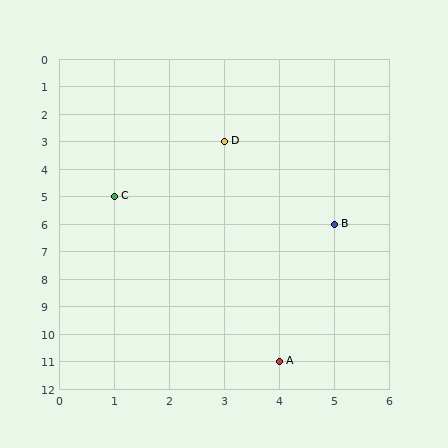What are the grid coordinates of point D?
Point D is at grid coordinates (3, 3).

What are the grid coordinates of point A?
Point A is at grid coordinates (4, 11).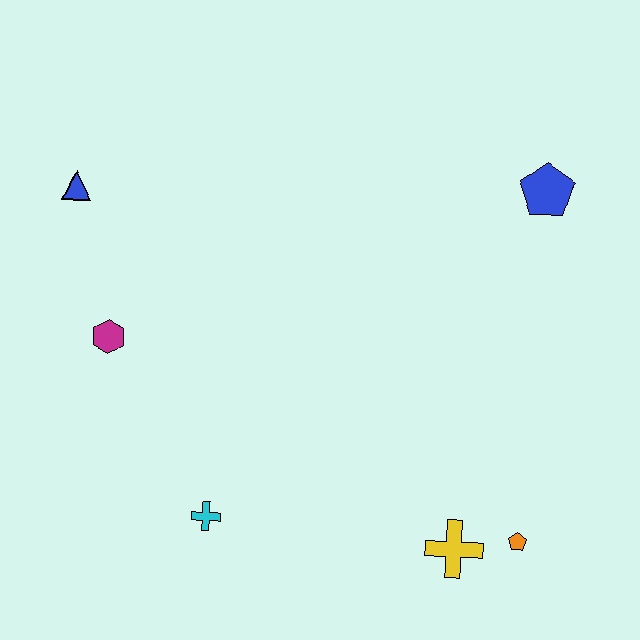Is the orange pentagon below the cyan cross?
Yes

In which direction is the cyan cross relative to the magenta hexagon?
The cyan cross is below the magenta hexagon.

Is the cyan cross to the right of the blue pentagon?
No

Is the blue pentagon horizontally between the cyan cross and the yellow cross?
No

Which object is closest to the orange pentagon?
The yellow cross is closest to the orange pentagon.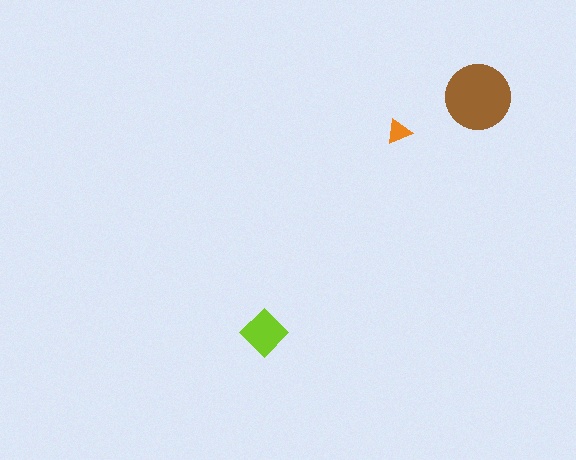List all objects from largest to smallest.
The brown circle, the lime diamond, the orange triangle.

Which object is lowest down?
The lime diamond is bottommost.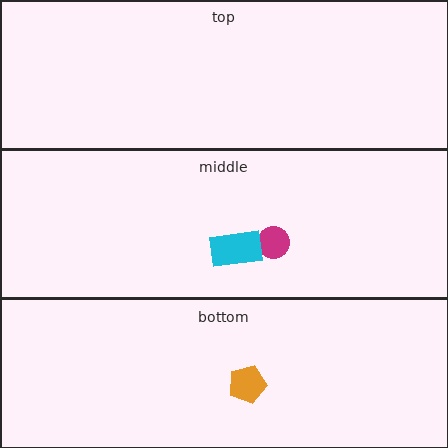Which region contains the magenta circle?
The middle region.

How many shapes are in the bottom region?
1.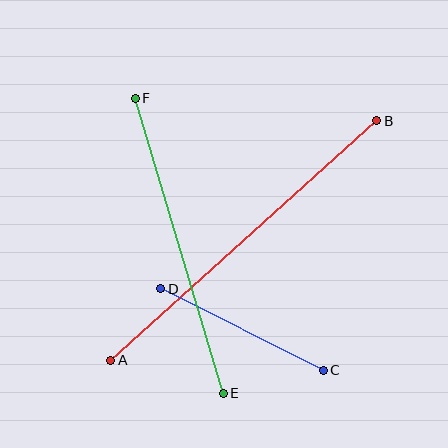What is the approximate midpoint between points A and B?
The midpoint is at approximately (244, 240) pixels.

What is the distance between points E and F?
The distance is approximately 308 pixels.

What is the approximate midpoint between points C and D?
The midpoint is at approximately (242, 329) pixels.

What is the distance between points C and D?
The distance is approximately 182 pixels.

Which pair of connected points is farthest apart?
Points A and B are farthest apart.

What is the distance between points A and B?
The distance is approximately 358 pixels.